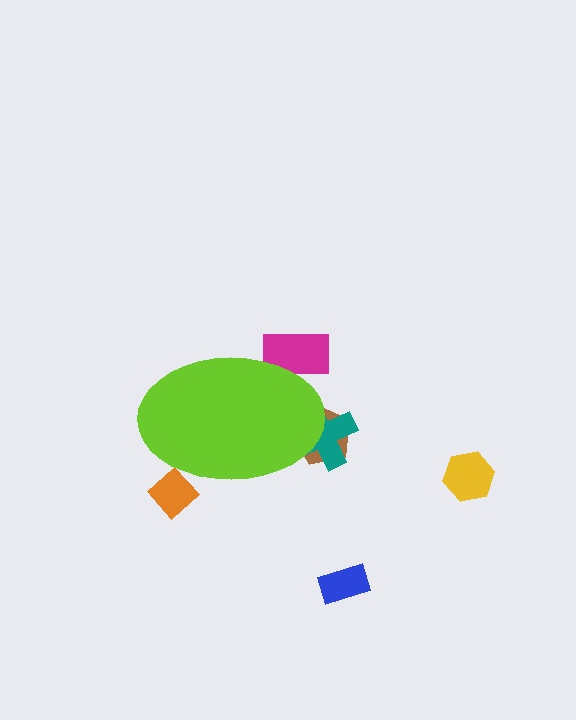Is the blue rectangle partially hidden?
No, the blue rectangle is fully visible.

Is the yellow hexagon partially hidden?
No, the yellow hexagon is fully visible.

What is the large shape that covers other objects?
A lime ellipse.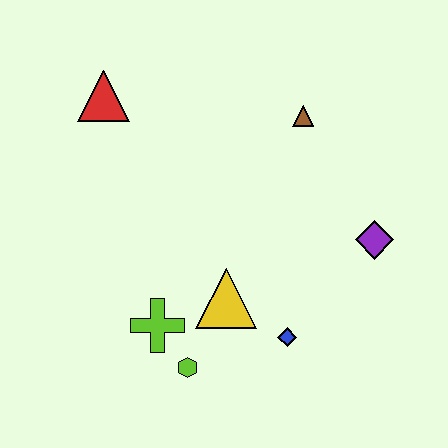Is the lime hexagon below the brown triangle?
Yes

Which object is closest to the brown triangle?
The purple diamond is closest to the brown triangle.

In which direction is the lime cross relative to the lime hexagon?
The lime cross is above the lime hexagon.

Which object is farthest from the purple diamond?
The red triangle is farthest from the purple diamond.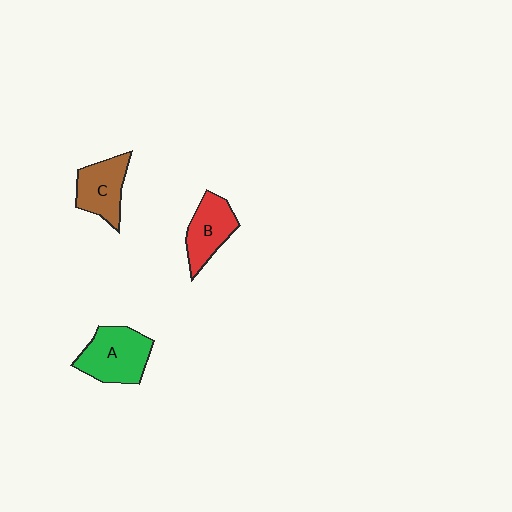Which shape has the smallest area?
Shape B (red).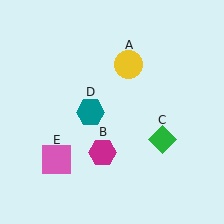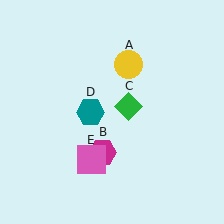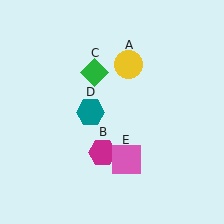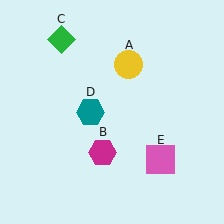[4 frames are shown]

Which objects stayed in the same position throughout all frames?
Yellow circle (object A) and magenta hexagon (object B) and teal hexagon (object D) remained stationary.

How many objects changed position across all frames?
2 objects changed position: green diamond (object C), pink square (object E).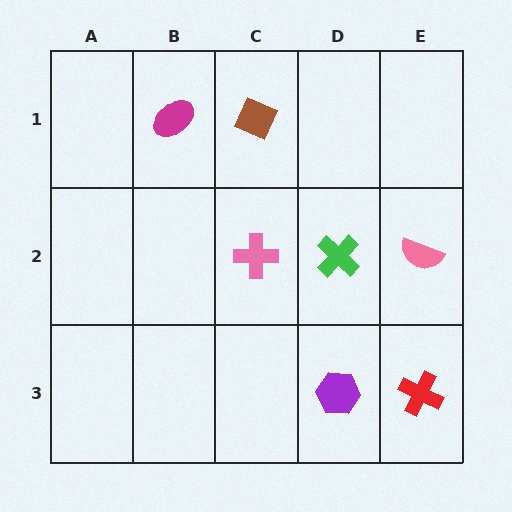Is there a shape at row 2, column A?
No, that cell is empty.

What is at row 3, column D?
A purple hexagon.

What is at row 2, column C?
A pink cross.